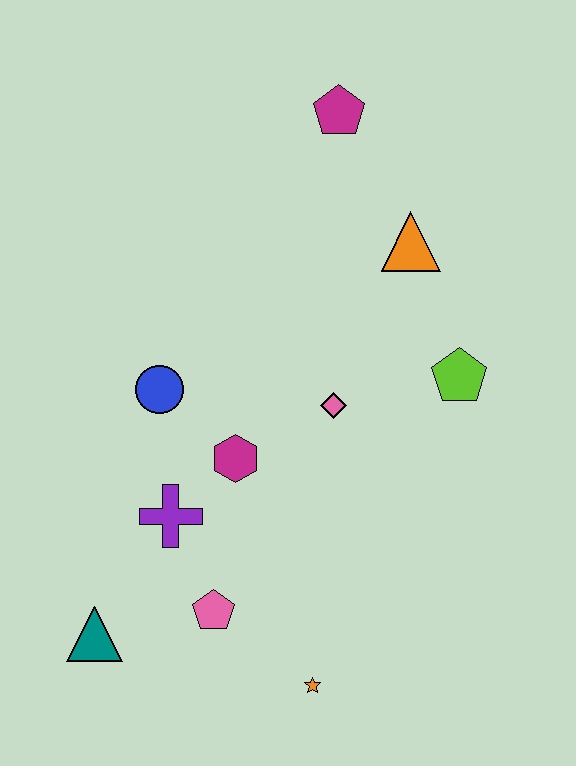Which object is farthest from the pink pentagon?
The magenta pentagon is farthest from the pink pentagon.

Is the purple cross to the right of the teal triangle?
Yes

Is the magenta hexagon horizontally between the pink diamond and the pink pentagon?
Yes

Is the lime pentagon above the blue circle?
Yes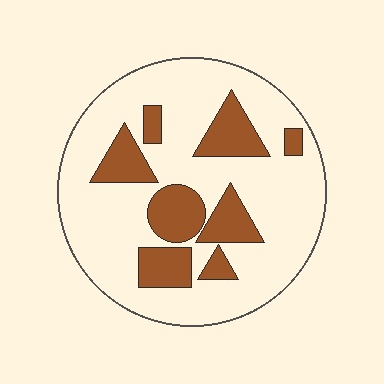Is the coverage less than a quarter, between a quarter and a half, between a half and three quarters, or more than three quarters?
Less than a quarter.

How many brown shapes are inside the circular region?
8.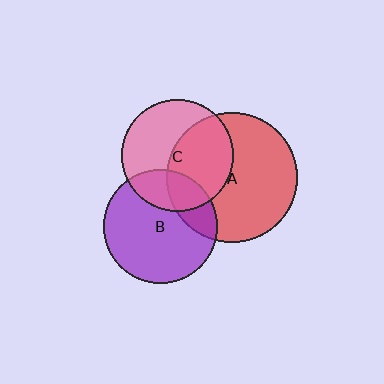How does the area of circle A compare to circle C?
Approximately 1.4 times.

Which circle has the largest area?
Circle A (red).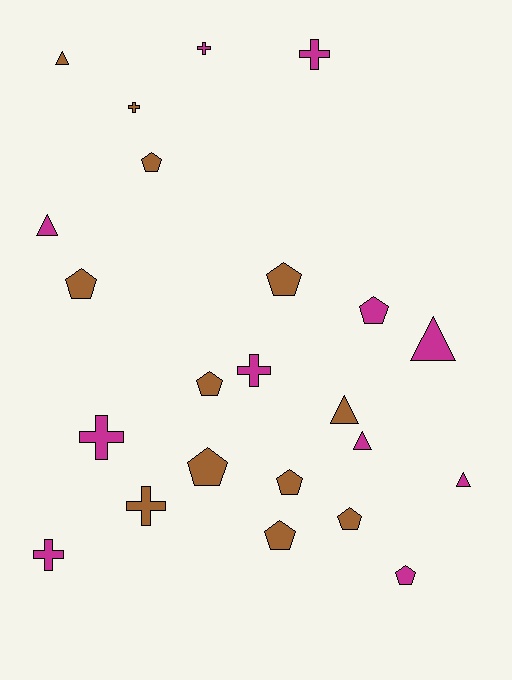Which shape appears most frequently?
Pentagon, with 10 objects.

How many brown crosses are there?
There are 2 brown crosses.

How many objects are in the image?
There are 23 objects.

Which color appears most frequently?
Brown, with 12 objects.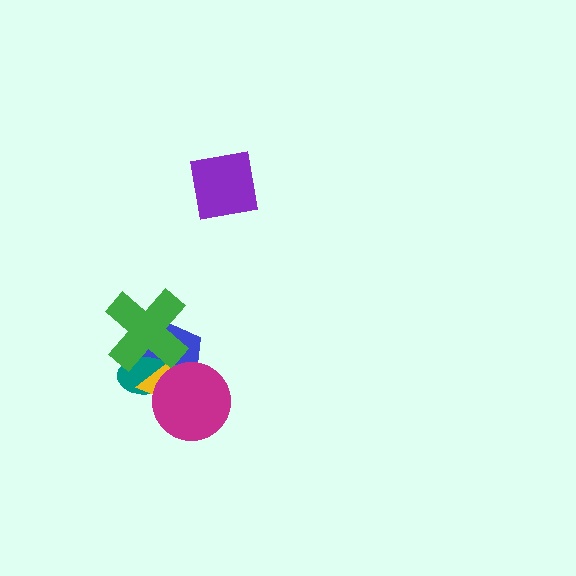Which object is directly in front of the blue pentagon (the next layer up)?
The teal ellipse is directly in front of the blue pentagon.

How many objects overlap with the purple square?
0 objects overlap with the purple square.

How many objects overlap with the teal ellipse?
4 objects overlap with the teal ellipse.